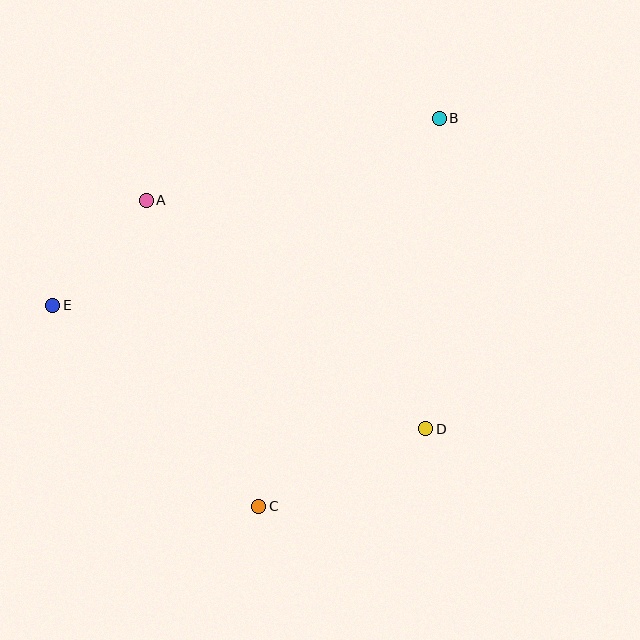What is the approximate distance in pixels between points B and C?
The distance between B and C is approximately 428 pixels.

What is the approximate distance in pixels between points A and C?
The distance between A and C is approximately 326 pixels.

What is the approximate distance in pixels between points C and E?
The distance between C and E is approximately 288 pixels.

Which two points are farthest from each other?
Points B and E are farthest from each other.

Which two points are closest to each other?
Points A and E are closest to each other.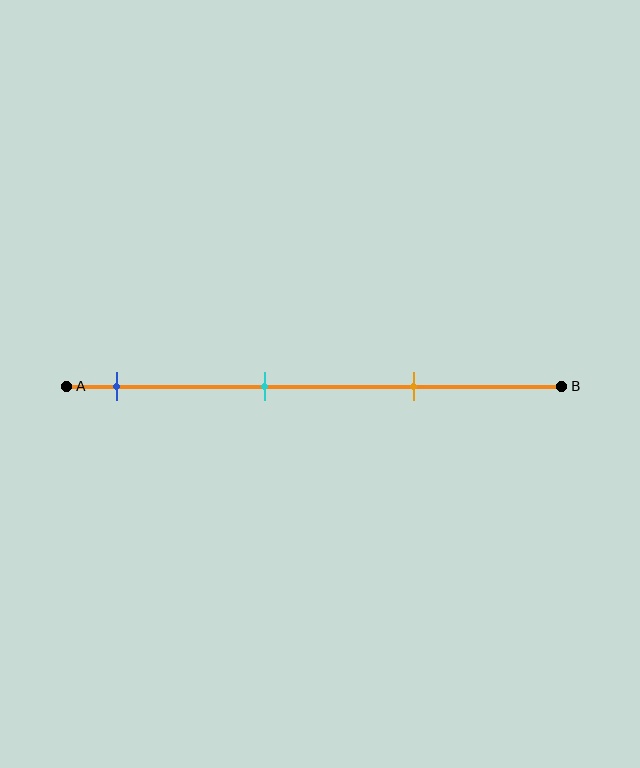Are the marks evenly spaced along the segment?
Yes, the marks are approximately evenly spaced.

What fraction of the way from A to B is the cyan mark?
The cyan mark is approximately 40% (0.4) of the way from A to B.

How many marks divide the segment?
There are 3 marks dividing the segment.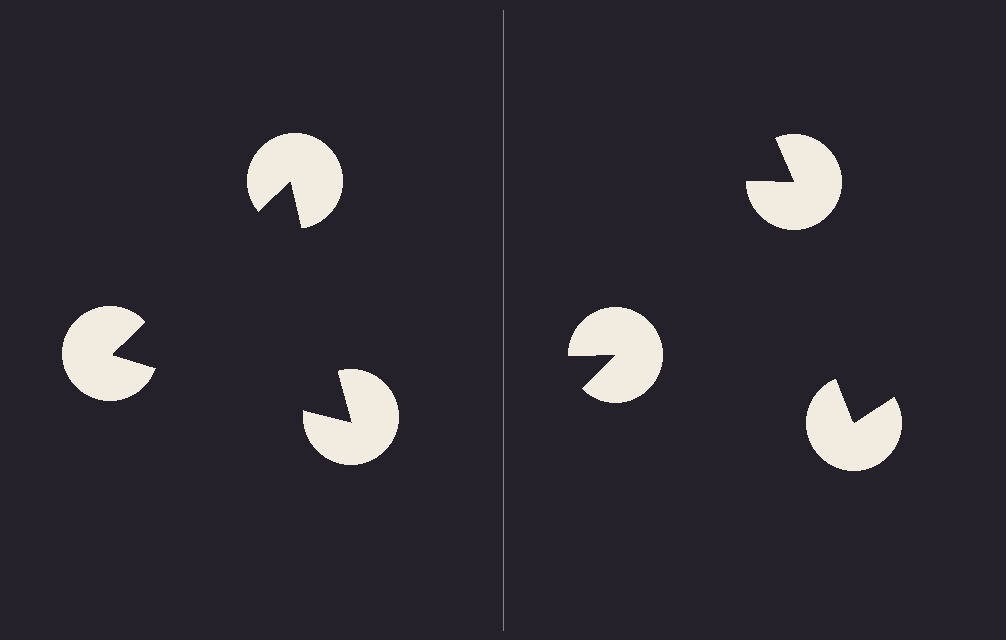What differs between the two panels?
The pac-man discs are positioned identically on both sides; only the wedge orientations differ. On the left they align to a triangle; on the right they are misaligned.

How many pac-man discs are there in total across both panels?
6 — 3 on each side.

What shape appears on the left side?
An illusory triangle.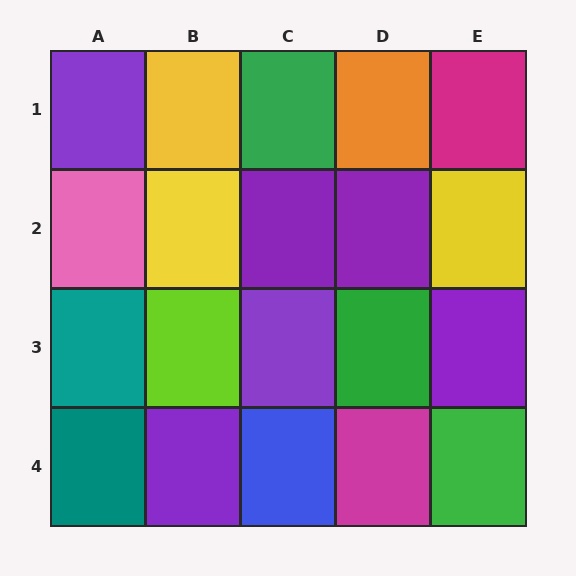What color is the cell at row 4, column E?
Green.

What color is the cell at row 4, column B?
Purple.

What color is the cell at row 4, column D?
Magenta.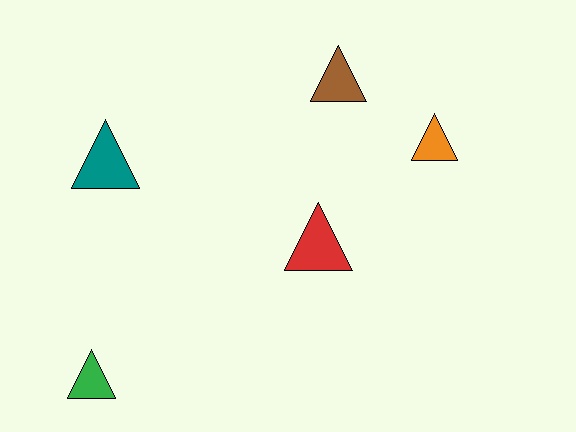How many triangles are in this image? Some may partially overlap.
There are 5 triangles.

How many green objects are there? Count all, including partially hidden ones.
There is 1 green object.